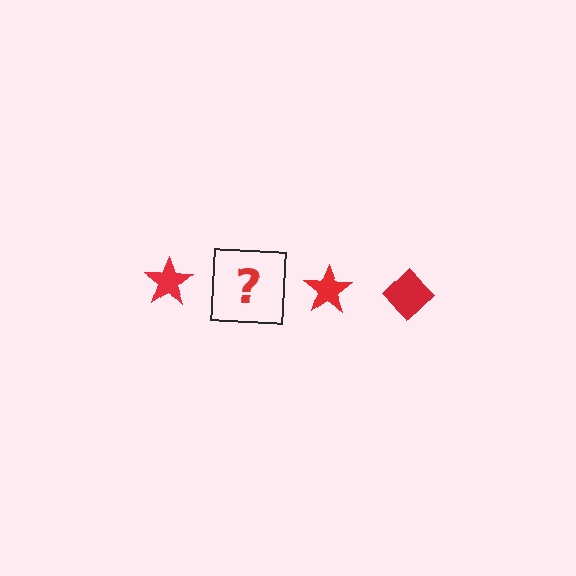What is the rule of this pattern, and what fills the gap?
The rule is that the pattern cycles through star, diamond shapes in red. The gap should be filled with a red diamond.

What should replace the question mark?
The question mark should be replaced with a red diamond.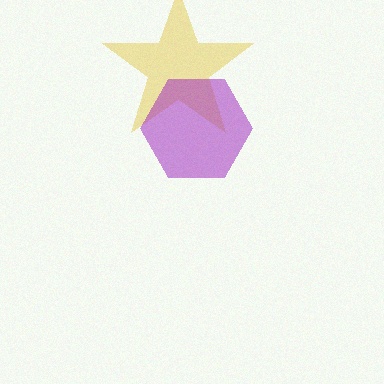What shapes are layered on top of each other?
The layered shapes are: a yellow star, a purple hexagon.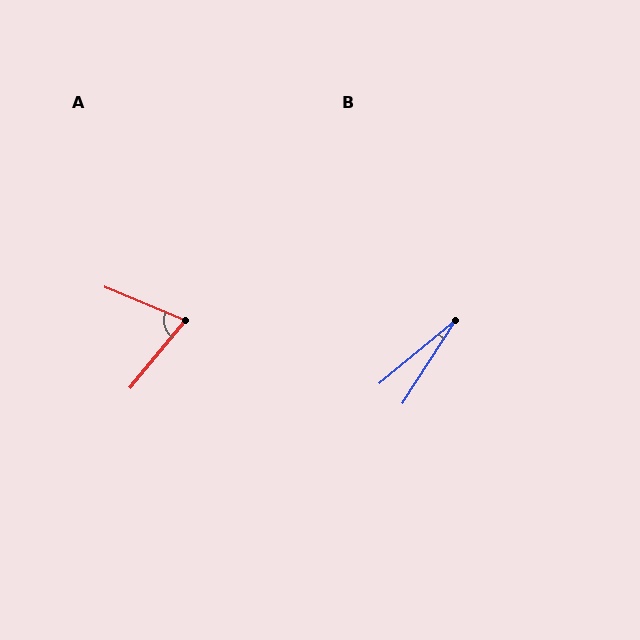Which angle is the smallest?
B, at approximately 18 degrees.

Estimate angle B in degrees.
Approximately 18 degrees.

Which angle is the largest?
A, at approximately 73 degrees.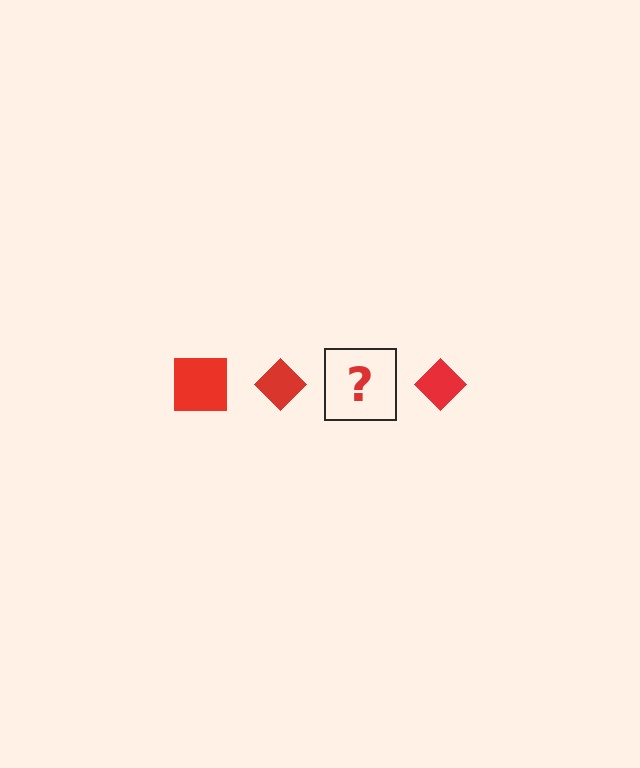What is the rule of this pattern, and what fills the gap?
The rule is that the pattern cycles through square, diamond shapes in red. The gap should be filled with a red square.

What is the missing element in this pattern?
The missing element is a red square.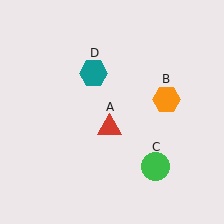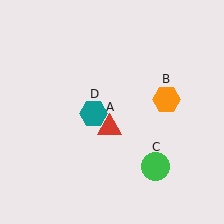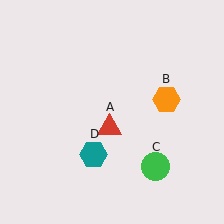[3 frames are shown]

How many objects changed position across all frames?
1 object changed position: teal hexagon (object D).